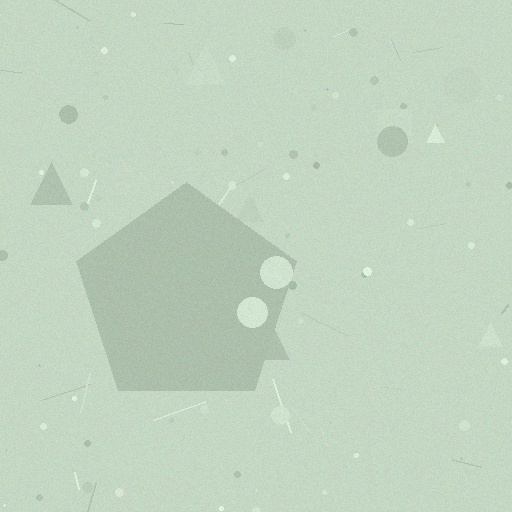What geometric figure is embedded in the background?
A pentagon is embedded in the background.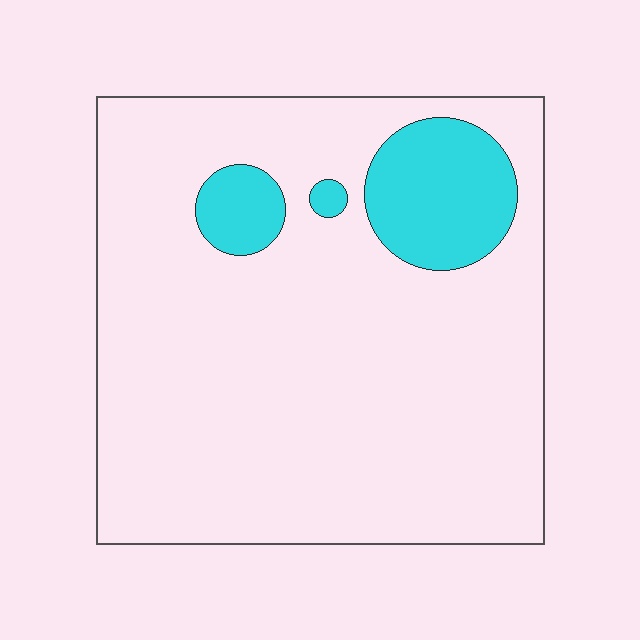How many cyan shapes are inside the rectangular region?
3.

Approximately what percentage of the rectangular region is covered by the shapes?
Approximately 15%.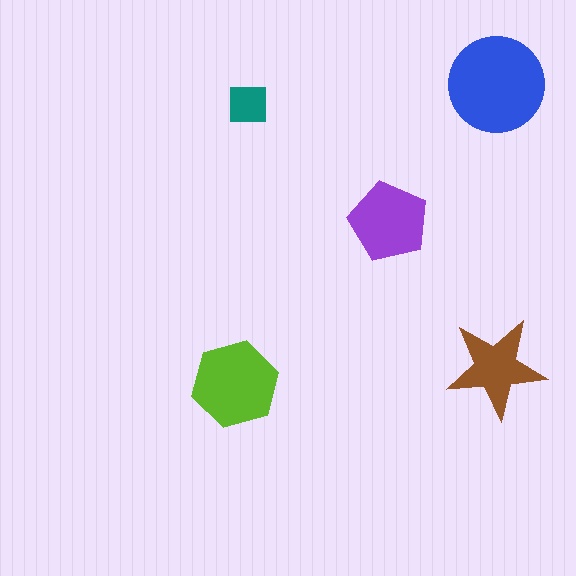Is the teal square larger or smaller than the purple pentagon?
Smaller.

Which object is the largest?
The blue circle.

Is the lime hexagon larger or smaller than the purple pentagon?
Larger.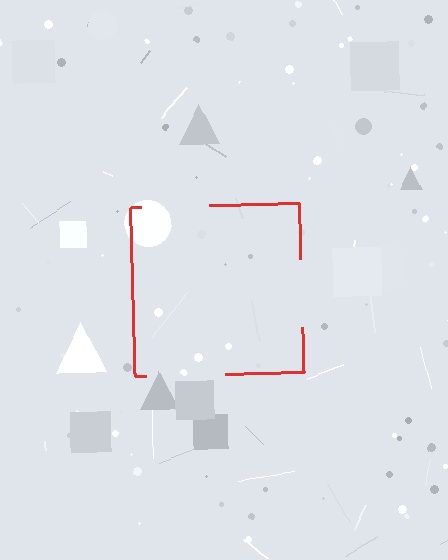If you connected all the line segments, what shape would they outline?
They would outline a square.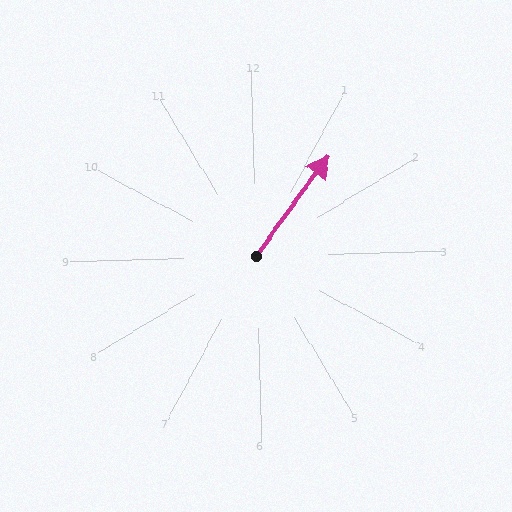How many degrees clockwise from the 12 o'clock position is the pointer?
Approximately 37 degrees.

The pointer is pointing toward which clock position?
Roughly 1 o'clock.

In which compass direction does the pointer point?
Northeast.